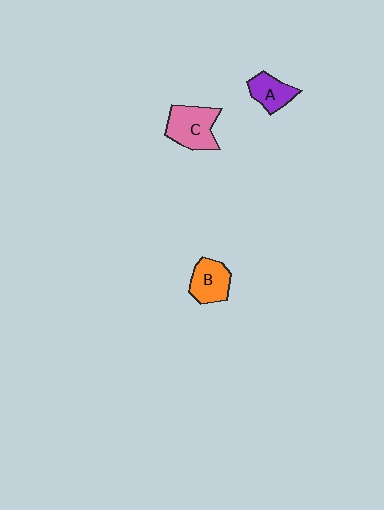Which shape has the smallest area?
Shape A (purple).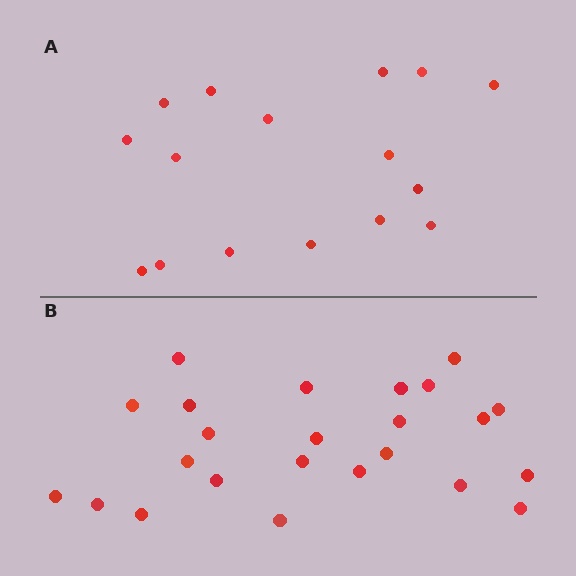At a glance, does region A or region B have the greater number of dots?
Region B (the bottom region) has more dots.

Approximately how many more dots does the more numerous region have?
Region B has roughly 8 or so more dots than region A.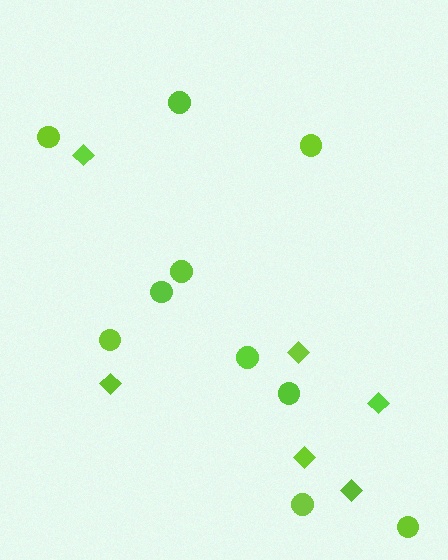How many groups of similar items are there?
There are 2 groups: one group of circles (10) and one group of diamonds (6).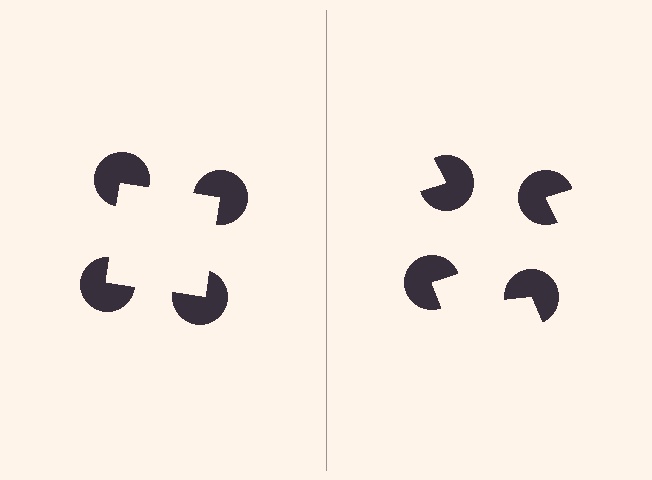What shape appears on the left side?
An illusory square.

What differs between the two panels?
The pac-man discs are positioned identically on both sides; only the wedge orientations differ. On the left they align to a square; on the right they are misaligned.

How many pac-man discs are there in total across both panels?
8 — 4 on each side.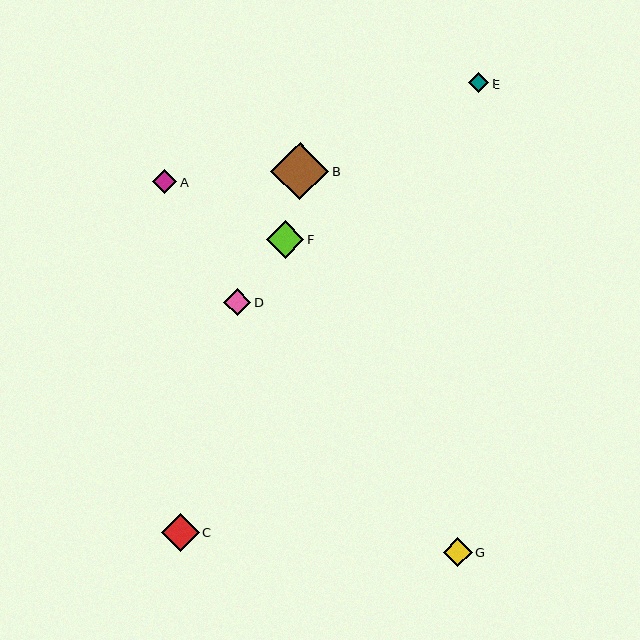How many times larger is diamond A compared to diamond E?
Diamond A is approximately 1.2 times the size of diamond E.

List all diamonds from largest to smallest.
From largest to smallest: B, C, F, G, D, A, E.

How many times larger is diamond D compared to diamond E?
Diamond D is approximately 1.3 times the size of diamond E.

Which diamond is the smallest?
Diamond E is the smallest with a size of approximately 21 pixels.